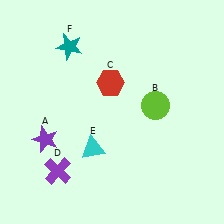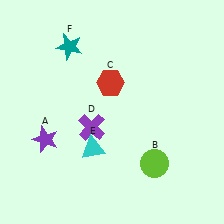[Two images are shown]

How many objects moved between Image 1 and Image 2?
2 objects moved between the two images.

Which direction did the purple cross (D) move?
The purple cross (D) moved up.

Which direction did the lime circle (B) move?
The lime circle (B) moved down.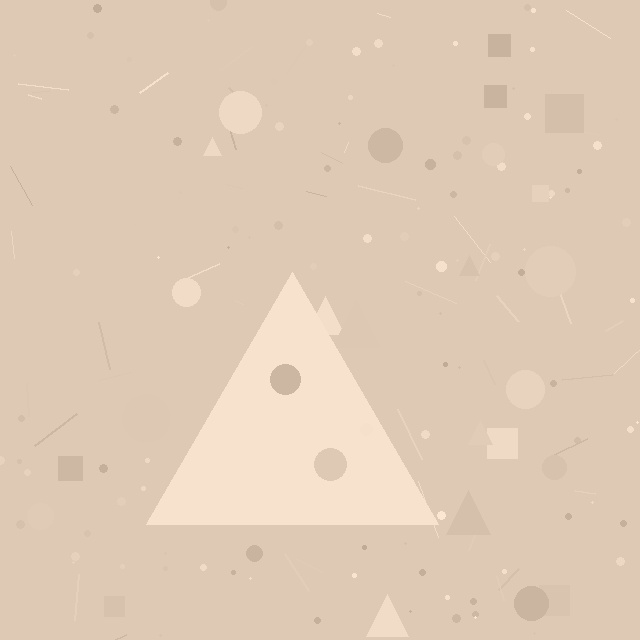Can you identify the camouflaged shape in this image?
The camouflaged shape is a triangle.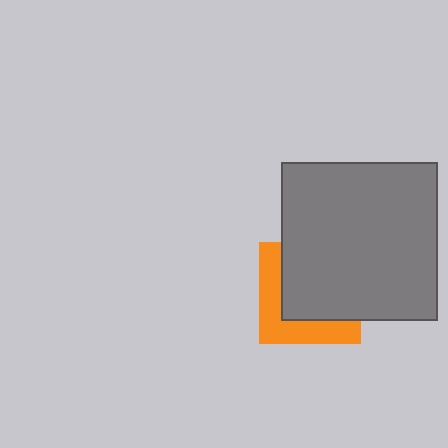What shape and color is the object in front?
The object in front is a gray rectangle.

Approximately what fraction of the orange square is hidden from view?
Roughly 62% of the orange square is hidden behind the gray rectangle.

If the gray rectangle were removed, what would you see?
You would see the complete orange square.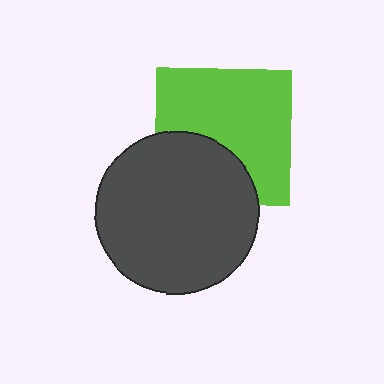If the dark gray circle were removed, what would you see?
You would see the complete lime square.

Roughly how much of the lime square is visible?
Most of it is visible (roughly 66%).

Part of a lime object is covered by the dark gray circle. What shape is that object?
It is a square.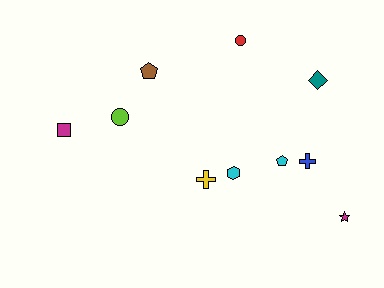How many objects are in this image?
There are 10 objects.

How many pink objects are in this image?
There are no pink objects.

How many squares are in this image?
There is 1 square.